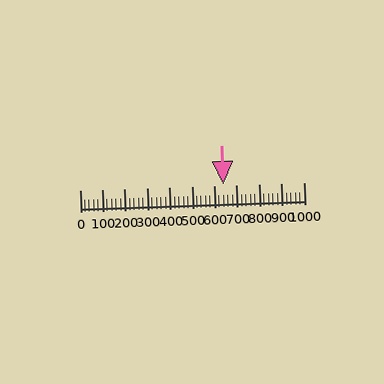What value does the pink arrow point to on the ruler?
The pink arrow points to approximately 640.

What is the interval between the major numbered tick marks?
The major tick marks are spaced 100 units apart.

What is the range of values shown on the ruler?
The ruler shows values from 0 to 1000.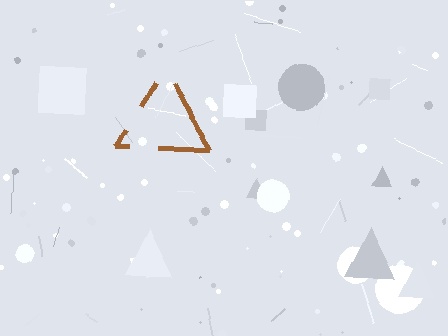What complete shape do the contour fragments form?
The contour fragments form a triangle.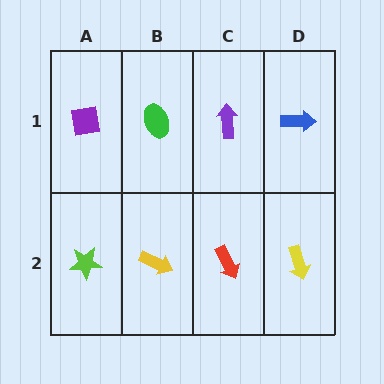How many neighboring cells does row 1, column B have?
3.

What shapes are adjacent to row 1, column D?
A yellow arrow (row 2, column D), a purple arrow (row 1, column C).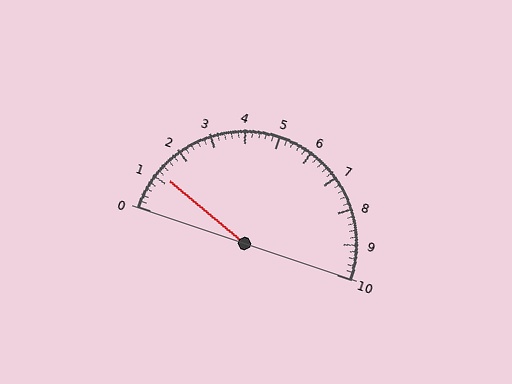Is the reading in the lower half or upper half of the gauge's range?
The reading is in the lower half of the range (0 to 10).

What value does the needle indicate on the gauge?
The needle indicates approximately 1.2.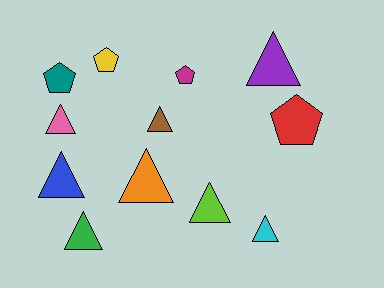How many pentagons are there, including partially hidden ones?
There are 4 pentagons.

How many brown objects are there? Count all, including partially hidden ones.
There is 1 brown object.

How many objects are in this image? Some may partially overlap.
There are 12 objects.